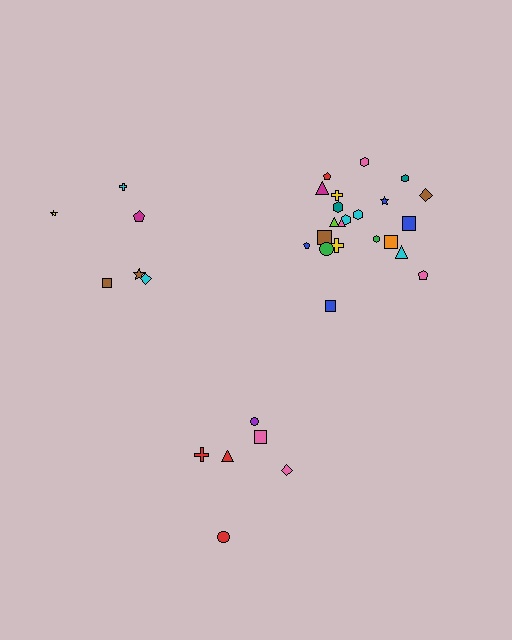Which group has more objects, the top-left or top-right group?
The top-right group.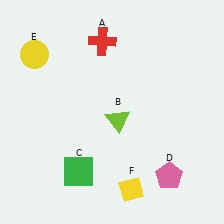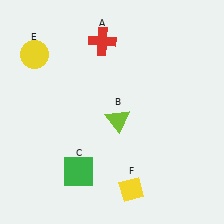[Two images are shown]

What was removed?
The pink pentagon (D) was removed in Image 2.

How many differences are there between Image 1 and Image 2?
There is 1 difference between the two images.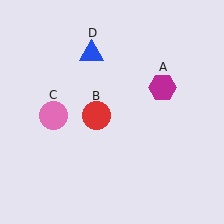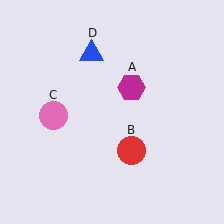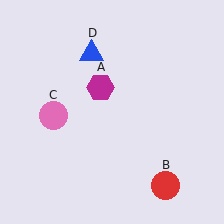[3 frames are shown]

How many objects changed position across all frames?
2 objects changed position: magenta hexagon (object A), red circle (object B).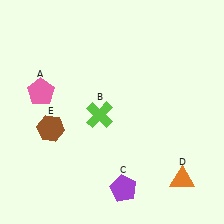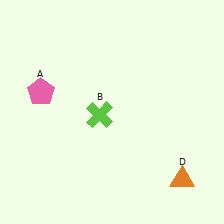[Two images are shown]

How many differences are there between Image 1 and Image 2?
There are 2 differences between the two images.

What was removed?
The purple pentagon (C), the brown hexagon (E) were removed in Image 2.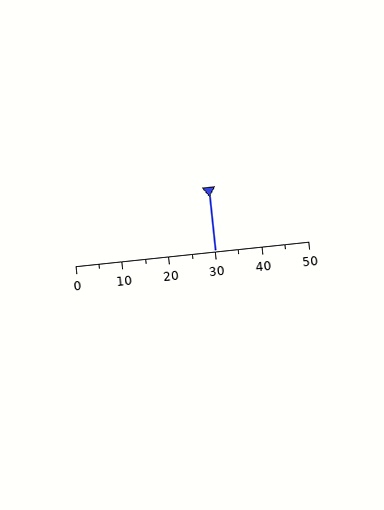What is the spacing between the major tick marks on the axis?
The major ticks are spaced 10 apart.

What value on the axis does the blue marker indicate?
The marker indicates approximately 30.